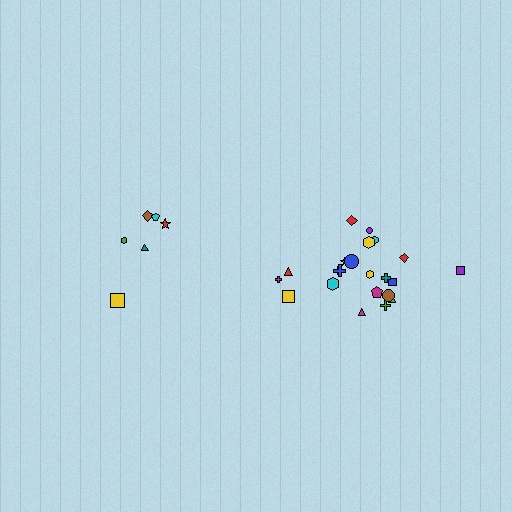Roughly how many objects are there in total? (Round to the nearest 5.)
Roughly 30 objects in total.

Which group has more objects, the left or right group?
The right group.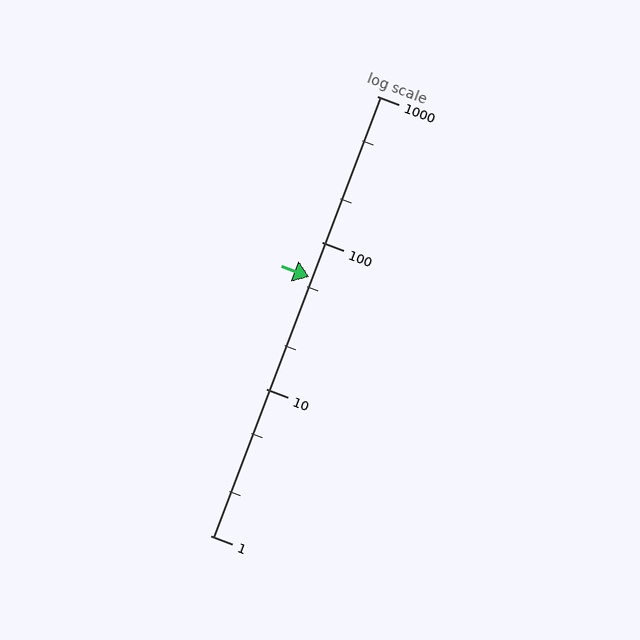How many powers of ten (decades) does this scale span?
The scale spans 3 decades, from 1 to 1000.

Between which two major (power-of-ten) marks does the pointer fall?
The pointer is between 10 and 100.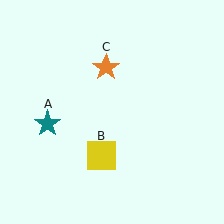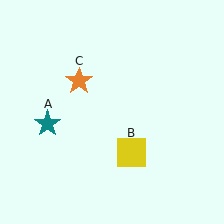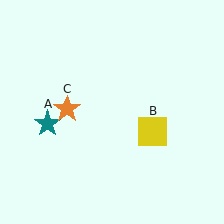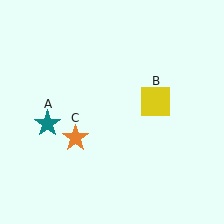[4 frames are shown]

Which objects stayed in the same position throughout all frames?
Teal star (object A) remained stationary.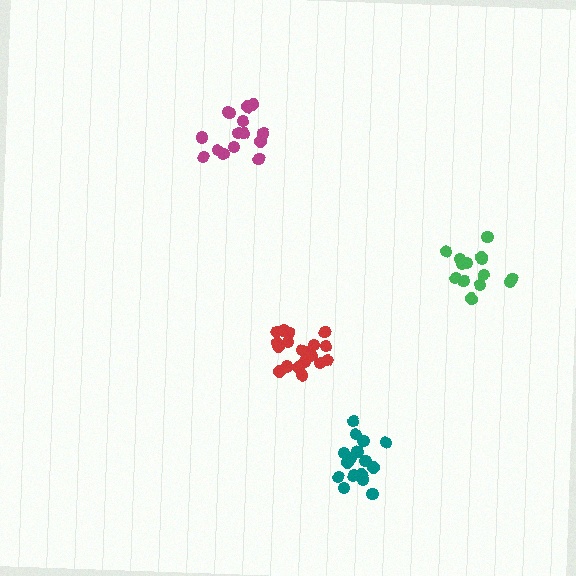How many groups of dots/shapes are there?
There are 4 groups.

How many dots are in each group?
Group 1: 19 dots, Group 2: 16 dots, Group 3: 14 dots, Group 4: 15 dots (64 total).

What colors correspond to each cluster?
The clusters are colored: red, teal, green, magenta.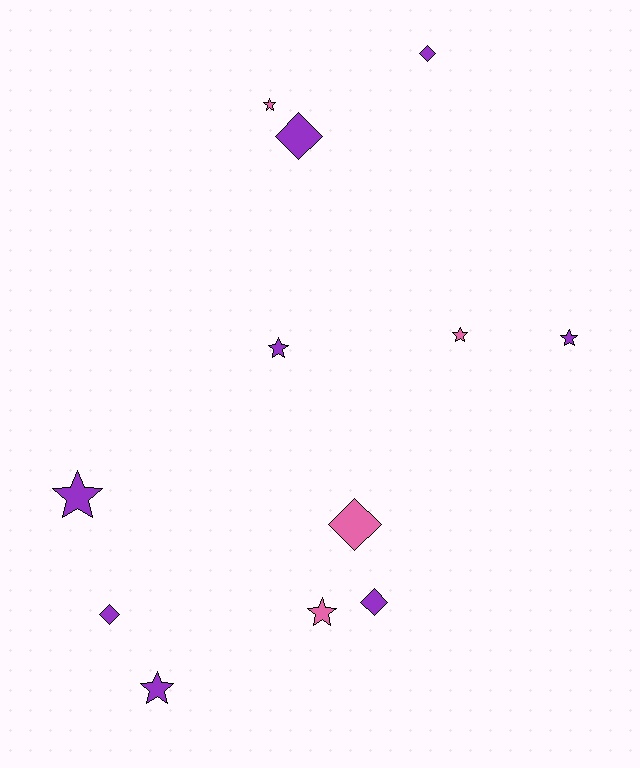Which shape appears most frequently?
Star, with 7 objects.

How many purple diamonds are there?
There are 4 purple diamonds.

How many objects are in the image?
There are 12 objects.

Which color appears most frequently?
Purple, with 8 objects.